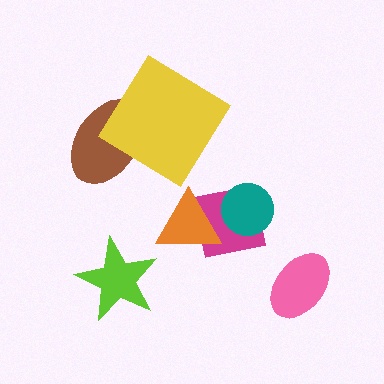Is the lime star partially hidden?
No, no other shape covers it.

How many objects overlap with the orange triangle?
1 object overlaps with the orange triangle.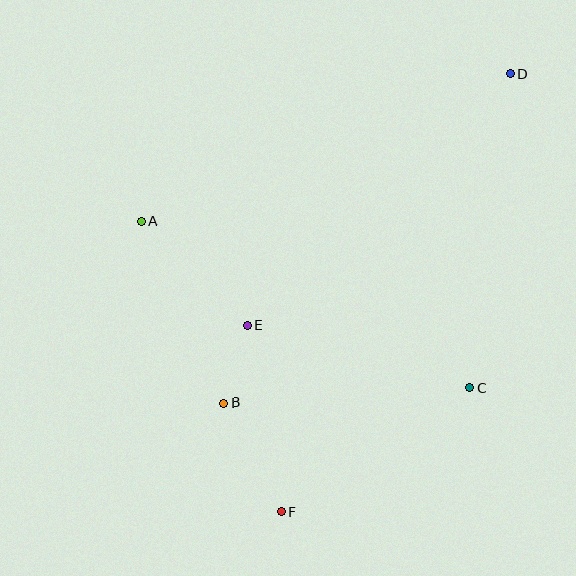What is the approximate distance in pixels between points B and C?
The distance between B and C is approximately 246 pixels.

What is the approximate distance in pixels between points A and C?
The distance between A and C is approximately 368 pixels.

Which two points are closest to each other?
Points B and E are closest to each other.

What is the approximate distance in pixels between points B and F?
The distance between B and F is approximately 123 pixels.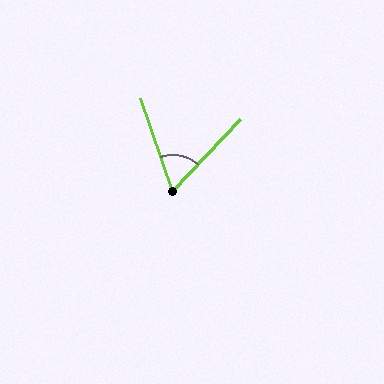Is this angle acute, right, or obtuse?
It is acute.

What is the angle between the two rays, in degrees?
Approximately 63 degrees.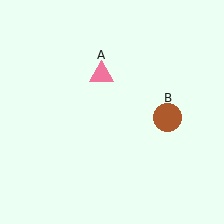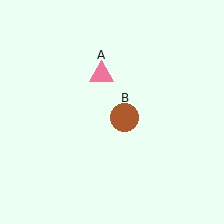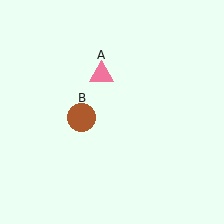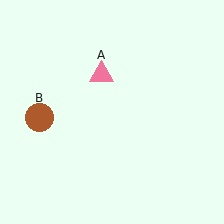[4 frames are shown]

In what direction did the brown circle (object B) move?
The brown circle (object B) moved left.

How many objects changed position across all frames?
1 object changed position: brown circle (object B).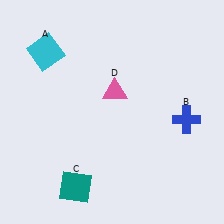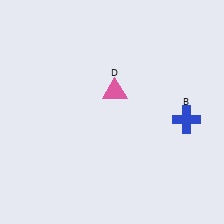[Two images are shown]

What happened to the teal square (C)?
The teal square (C) was removed in Image 2. It was in the bottom-left area of Image 1.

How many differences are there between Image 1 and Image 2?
There are 2 differences between the two images.